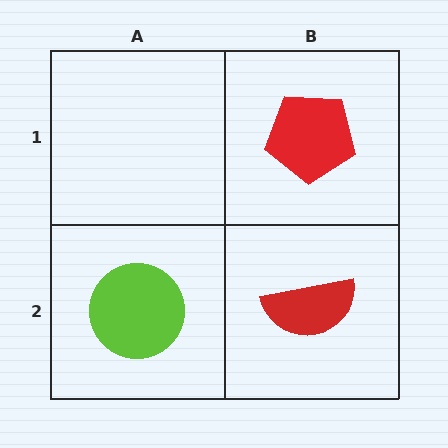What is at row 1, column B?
A red pentagon.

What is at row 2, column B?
A red semicircle.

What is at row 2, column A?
A lime circle.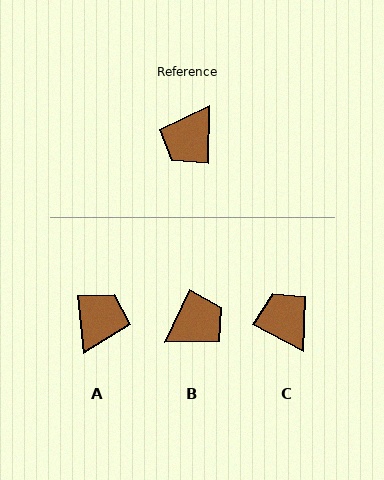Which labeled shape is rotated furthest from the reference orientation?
A, about 174 degrees away.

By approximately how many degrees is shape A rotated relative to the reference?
Approximately 174 degrees clockwise.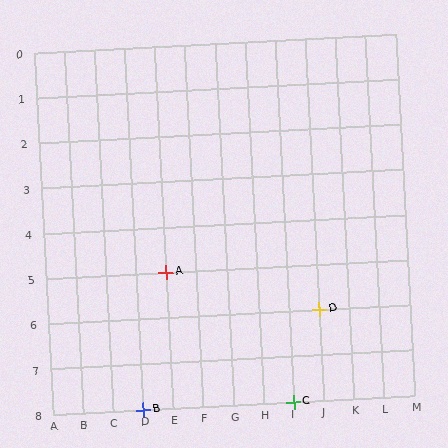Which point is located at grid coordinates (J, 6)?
Point D is at (J, 6).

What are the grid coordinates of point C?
Point C is at grid coordinates (I, 8).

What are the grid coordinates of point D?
Point D is at grid coordinates (J, 6).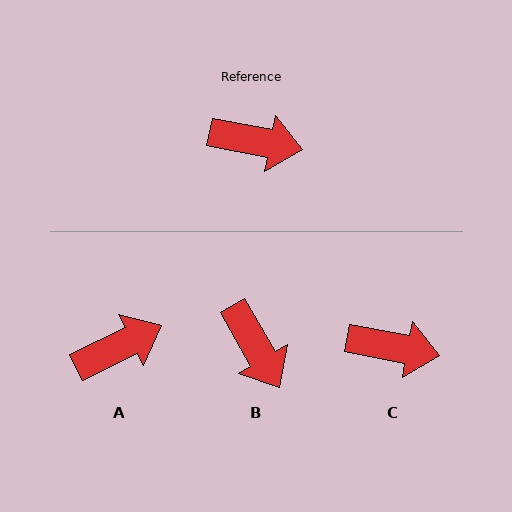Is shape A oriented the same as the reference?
No, it is off by about 37 degrees.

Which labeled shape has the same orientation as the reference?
C.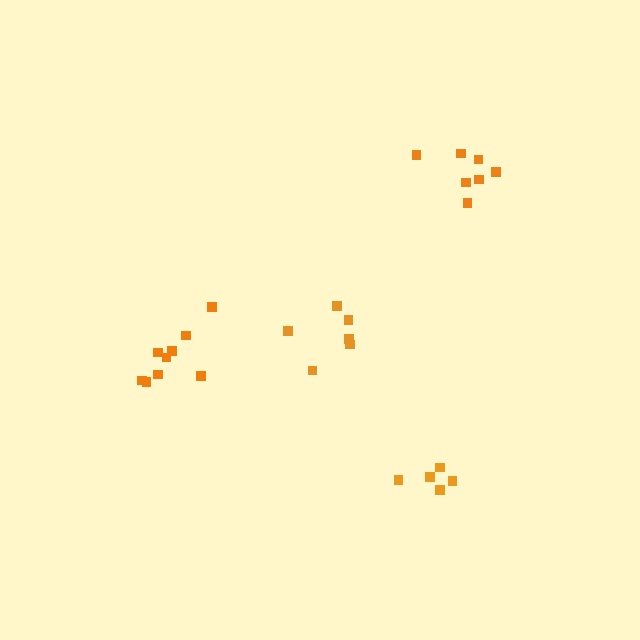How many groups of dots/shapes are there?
There are 4 groups.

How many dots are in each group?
Group 1: 6 dots, Group 2: 9 dots, Group 3: 7 dots, Group 4: 5 dots (27 total).